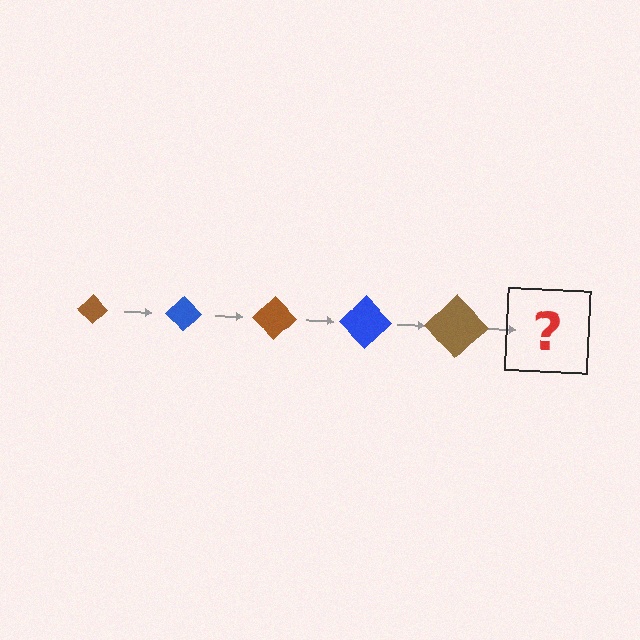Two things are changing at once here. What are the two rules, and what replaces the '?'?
The two rules are that the diamond grows larger each step and the color cycles through brown and blue. The '?' should be a blue diamond, larger than the previous one.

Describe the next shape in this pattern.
It should be a blue diamond, larger than the previous one.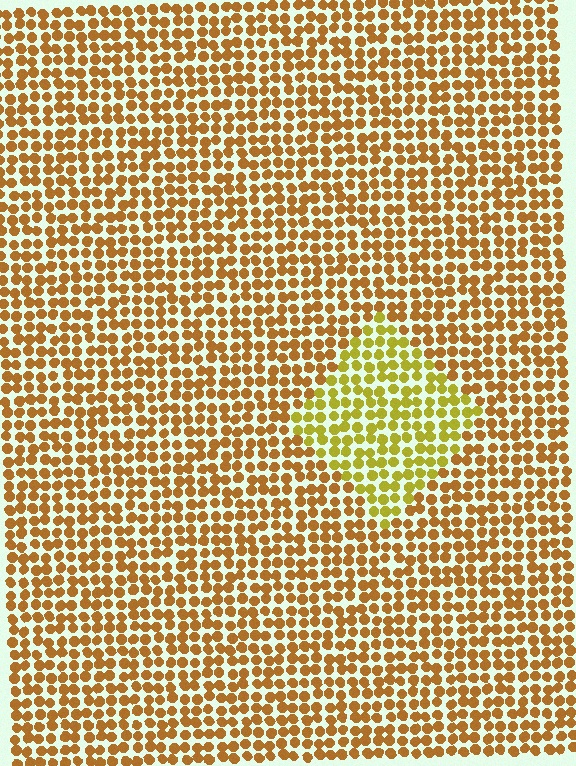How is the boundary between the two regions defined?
The boundary is defined purely by a slight shift in hue (about 30 degrees). Spacing, size, and orientation are identical on both sides.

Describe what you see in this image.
The image is filled with small brown elements in a uniform arrangement. A diamond-shaped region is visible where the elements are tinted to a slightly different hue, forming a subtle color boundary.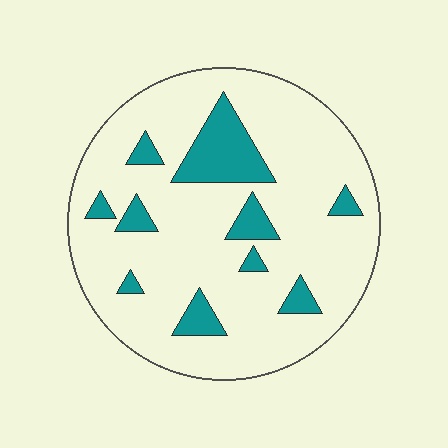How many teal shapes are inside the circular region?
10.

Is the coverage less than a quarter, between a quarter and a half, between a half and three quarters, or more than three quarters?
Less than a quarter.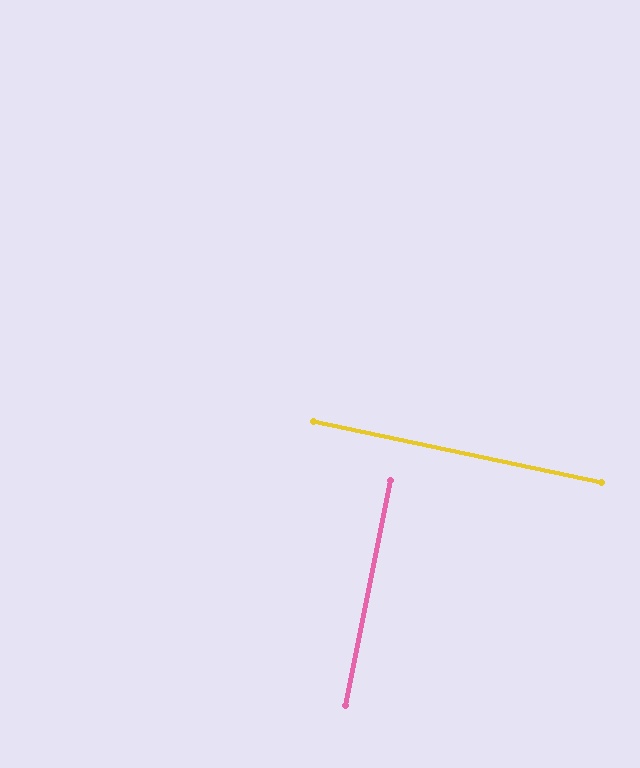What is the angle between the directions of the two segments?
Approximately 89 degrees.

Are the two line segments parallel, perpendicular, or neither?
Perpendicular — they meet at approximately 89°.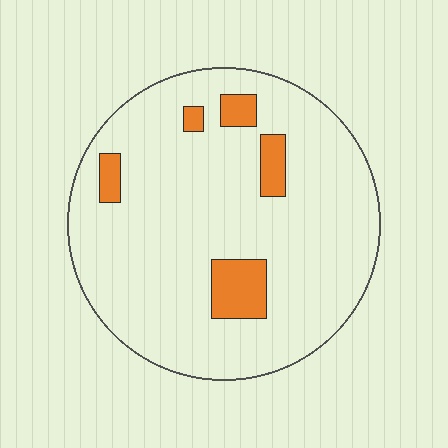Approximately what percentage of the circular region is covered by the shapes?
Approximately 10%.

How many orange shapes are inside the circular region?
5.